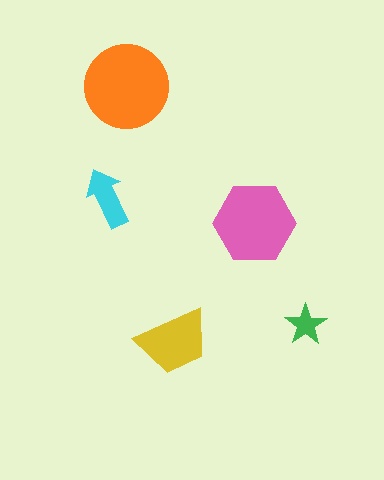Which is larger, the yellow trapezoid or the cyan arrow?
The yellow trapezoid.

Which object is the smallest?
The green star.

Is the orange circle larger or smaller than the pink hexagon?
Larger.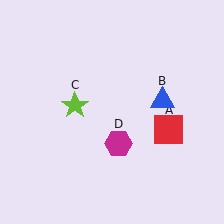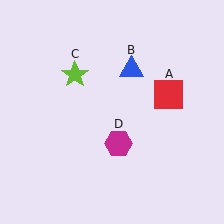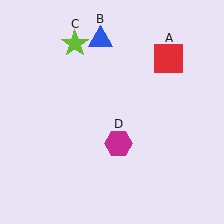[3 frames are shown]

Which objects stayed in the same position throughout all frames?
Magenta hexagon (object D) remained stationary.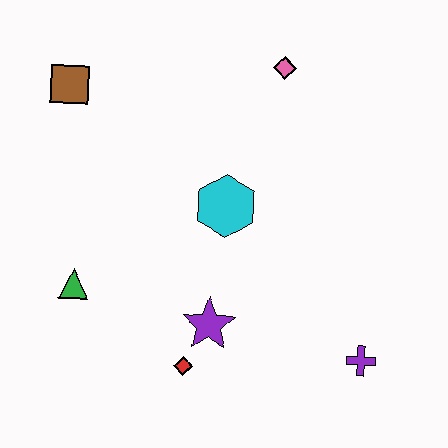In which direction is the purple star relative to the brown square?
The purple star is below the brown square.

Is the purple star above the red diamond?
Yes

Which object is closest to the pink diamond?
The cyan hexagon is closest to the pink diamond.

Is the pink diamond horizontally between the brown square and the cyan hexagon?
No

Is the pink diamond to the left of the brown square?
No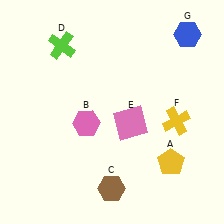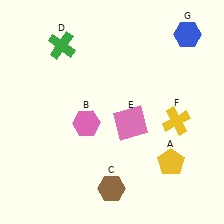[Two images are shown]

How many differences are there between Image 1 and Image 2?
There is 1 difference between the two images.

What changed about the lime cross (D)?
In Image 1, D is lime. In Image 2, it changed to green.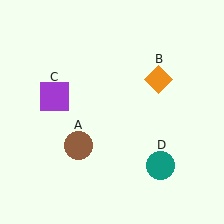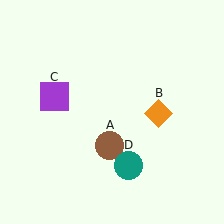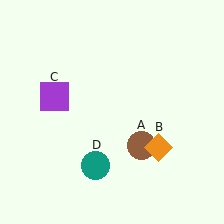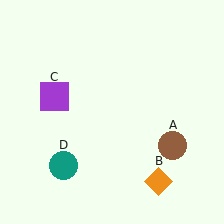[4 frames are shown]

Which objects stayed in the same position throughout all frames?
Purple square (object C) remained stationary.